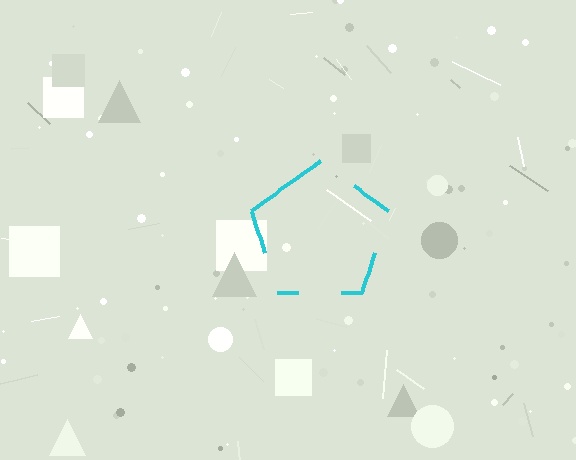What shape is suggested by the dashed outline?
The dashed outline suggests a pentagon.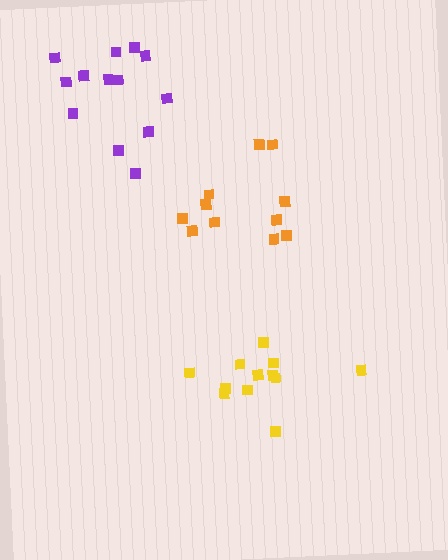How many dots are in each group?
Group 1: 11 dots, Group 2: 12 dots, Group 3: 13 dots (36 total).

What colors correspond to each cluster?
The clusters are colored: orange, yellow, purple.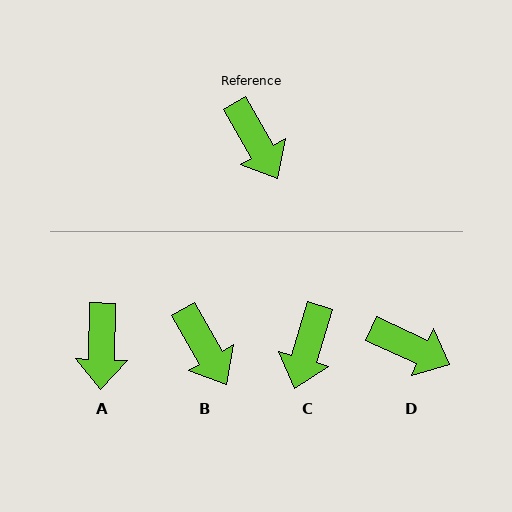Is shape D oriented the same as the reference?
No, it is off by about 35 degrees.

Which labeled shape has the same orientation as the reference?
B.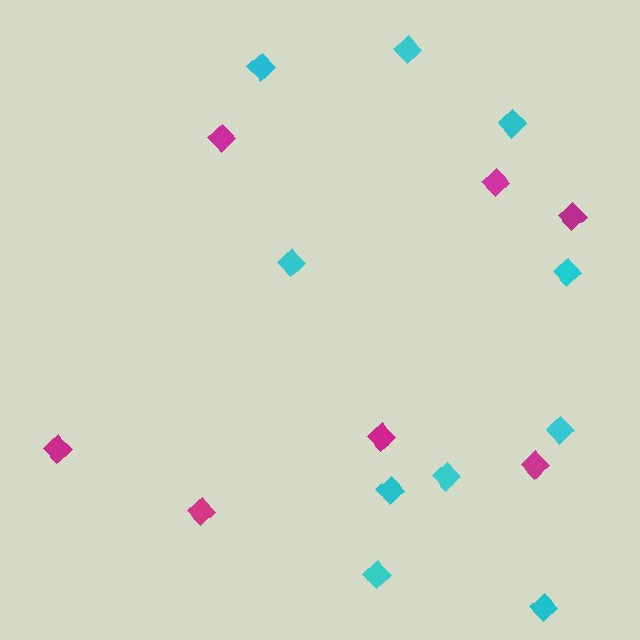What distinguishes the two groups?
There are 2 groups: one group of magenta diamonds (7) and one group of cyan diamonds (10).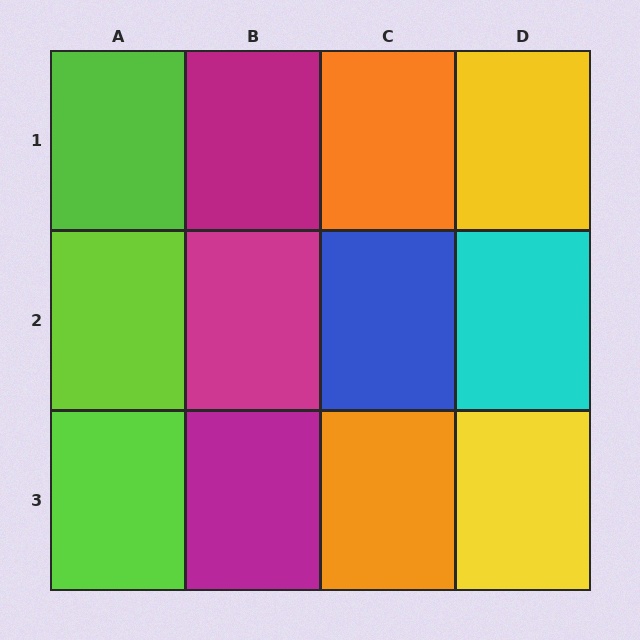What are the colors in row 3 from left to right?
Lime, magenta, orange, yellow.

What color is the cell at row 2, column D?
Cyan.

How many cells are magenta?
3 cells are magenta.